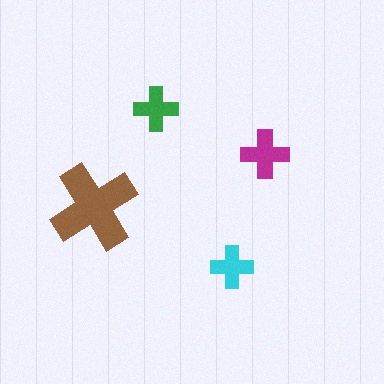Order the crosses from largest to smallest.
the brown one, the magenta one, the green one, the cyan one.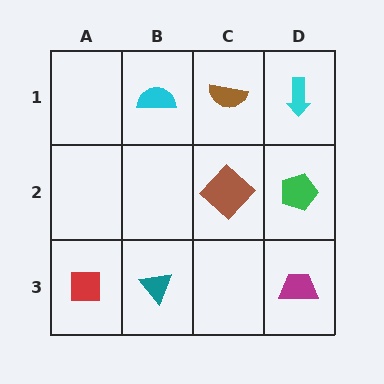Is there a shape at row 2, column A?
No, that cell is empty.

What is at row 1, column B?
A cyan semicircle.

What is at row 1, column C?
A brown semicircle.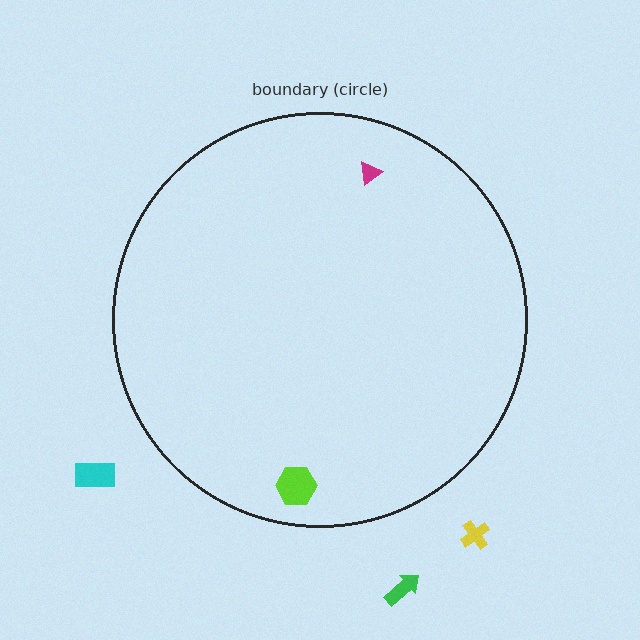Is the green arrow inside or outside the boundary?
Outside.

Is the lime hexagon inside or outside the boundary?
Inside.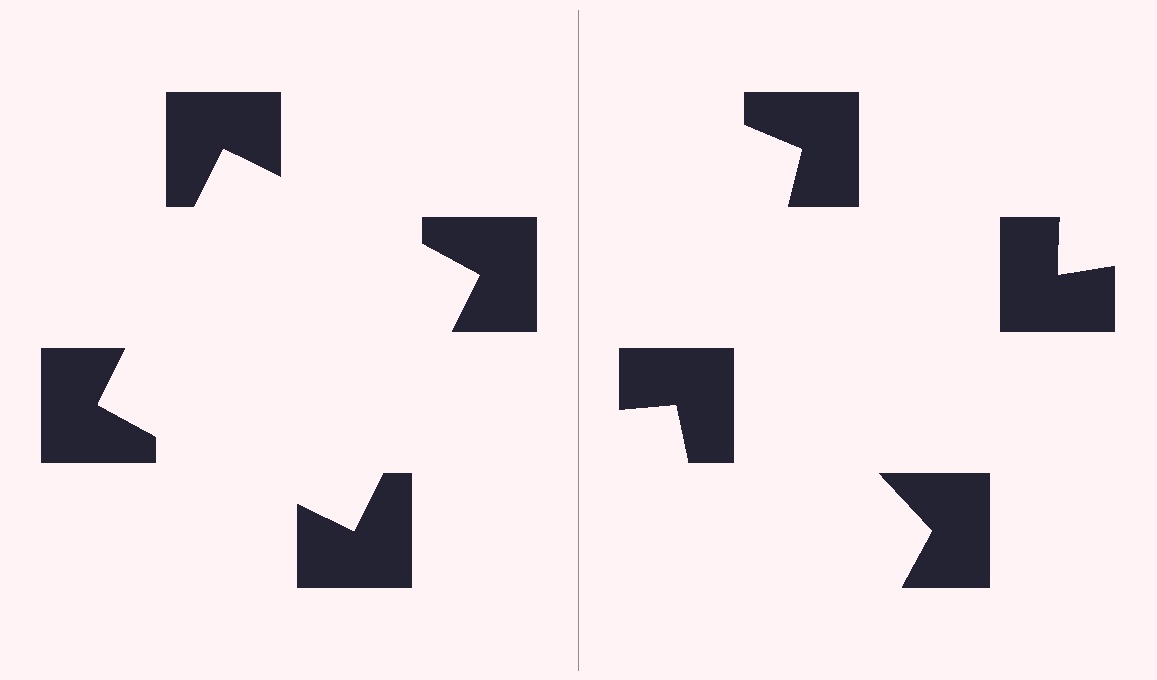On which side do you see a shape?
An illusory square appears on the left side. On the right side the wedge cuts are rotated, so no coherent shape forms.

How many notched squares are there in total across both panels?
8 — 4 on each side.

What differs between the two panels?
The notched squares are positioned identically on both sides; only the wedge orientations differ. On the left they align to a square; on the right they are misaligned.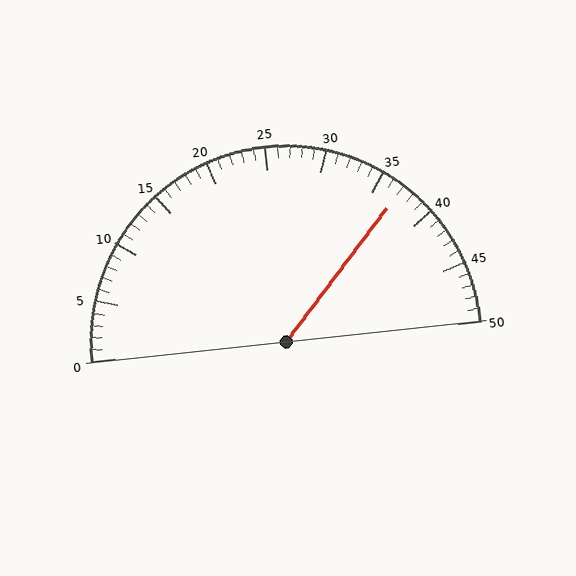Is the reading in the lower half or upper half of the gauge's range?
The reading is in the upper half of the range (0 to 50).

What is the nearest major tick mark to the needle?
The nearest major tick mark is 35.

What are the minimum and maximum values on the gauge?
The gauge ranges from 0 to 50.